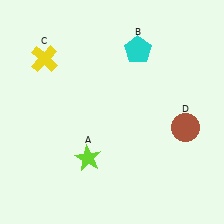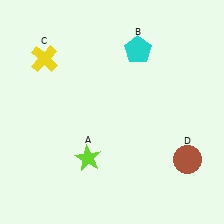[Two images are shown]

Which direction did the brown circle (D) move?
The brown circle (D) moved down.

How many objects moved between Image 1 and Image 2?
1 object moved between the two images.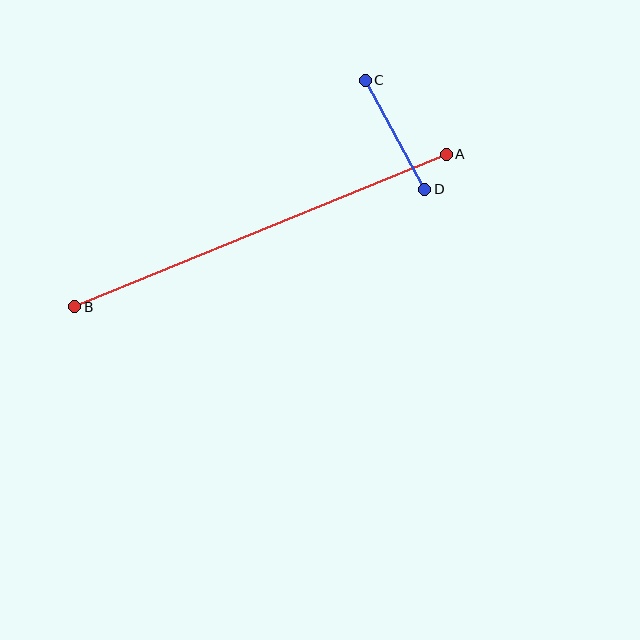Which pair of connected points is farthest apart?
Points A and B are farthest apart.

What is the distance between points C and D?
The distance is approximately 124 pixels.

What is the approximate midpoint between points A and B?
The midpoint is at approximately (260, 231) pixels.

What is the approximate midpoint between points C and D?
The midpoint is at approximately (395, 135) pixels.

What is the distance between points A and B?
The distance is approximately 402 pixels.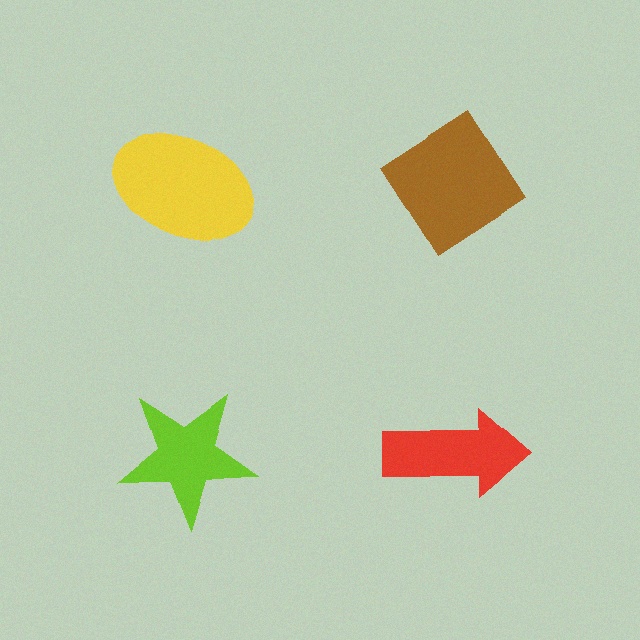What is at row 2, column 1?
A lime star.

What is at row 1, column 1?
A yellow ellipse.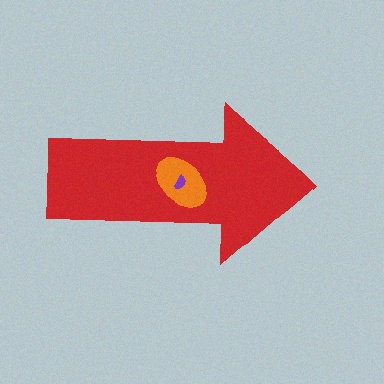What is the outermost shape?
The red arrow.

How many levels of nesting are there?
3.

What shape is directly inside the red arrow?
The orange ellipse.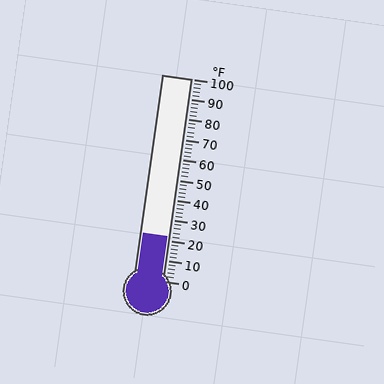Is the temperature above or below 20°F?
The temperature is above 20°F.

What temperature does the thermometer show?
The thermometer shows approximately 22°F.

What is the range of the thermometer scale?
The thermometer scale ranges from 0°F to 100°F.